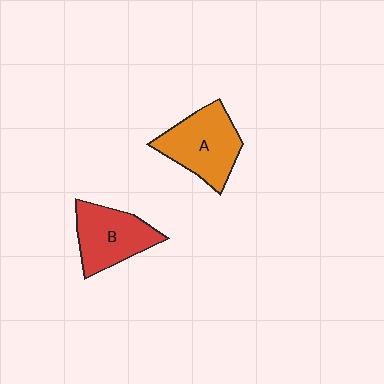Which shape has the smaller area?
Shape B (red).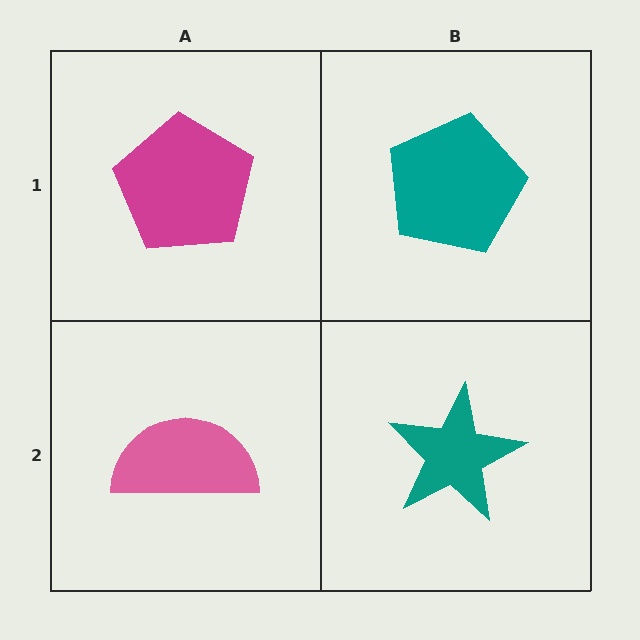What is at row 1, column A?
A magenta pentagon.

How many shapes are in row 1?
2 shapes.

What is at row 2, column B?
A teal star.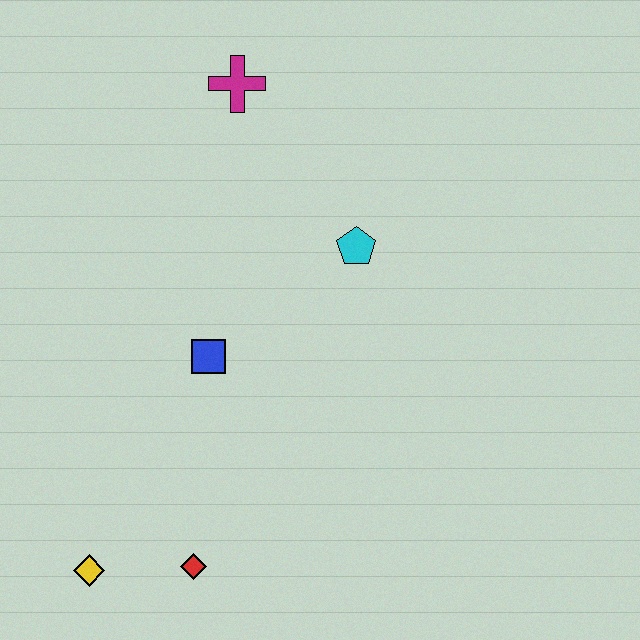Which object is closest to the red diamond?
The yellow diamond is closest to the red diamond.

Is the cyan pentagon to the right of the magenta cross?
Yes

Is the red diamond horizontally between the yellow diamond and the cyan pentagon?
Yes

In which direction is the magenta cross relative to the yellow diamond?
The magenta cross is above the yellow diamond.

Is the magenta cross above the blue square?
Yes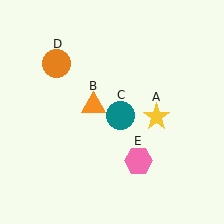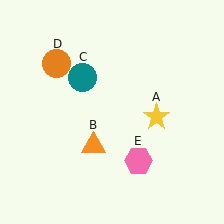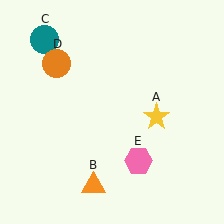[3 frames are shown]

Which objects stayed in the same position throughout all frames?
Yellow star (object A) and orange circle (object D) and pink hexagon (object E) remained stationary.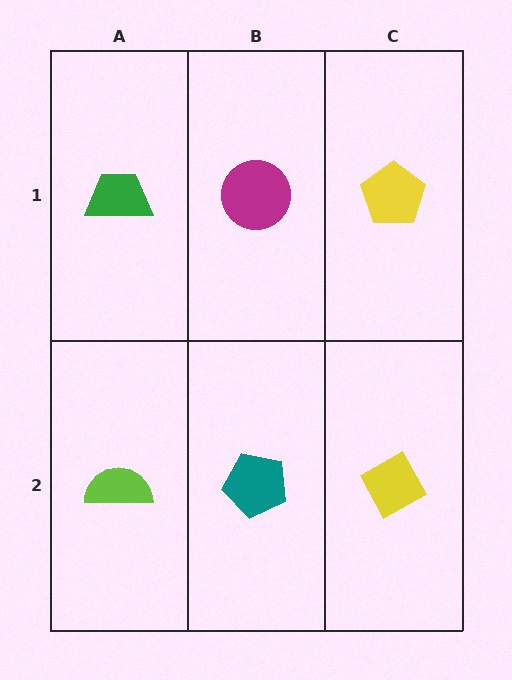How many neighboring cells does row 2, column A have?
2.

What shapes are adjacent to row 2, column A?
A green trapezoid (row 1, column A), a teal pentagon (row 2, column B).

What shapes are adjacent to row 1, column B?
A teal pentagon (row 2, column B), a green trapezoid (row 1, column A), a yellow pentagon (row 1, column C).